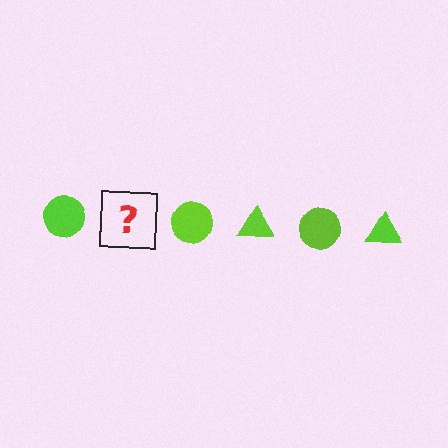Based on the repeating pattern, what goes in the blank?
The blank should be a lime triangle.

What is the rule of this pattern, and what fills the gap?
The rule is that the pattern cycles through circle, triangle shapes in lime. The gap should be filled with a lime triangle.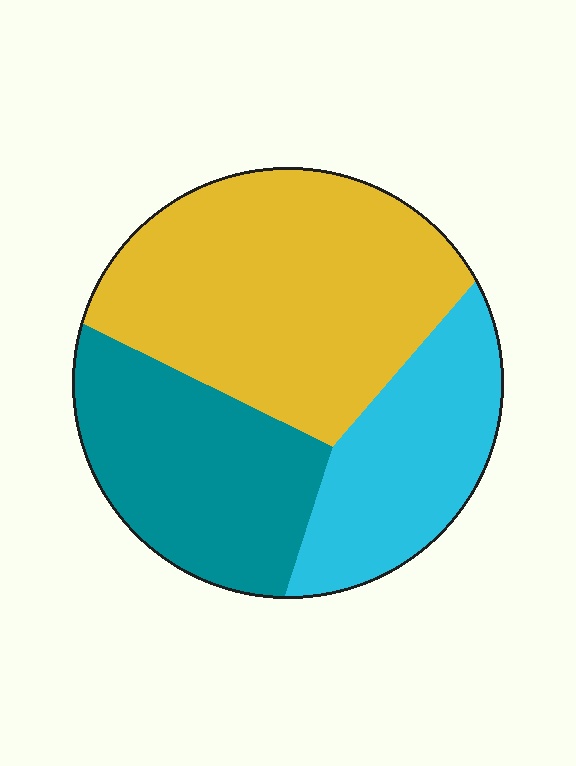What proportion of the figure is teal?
Teal covers roughly 30% of the figure.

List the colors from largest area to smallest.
From largest to smallest: yellow, teal, cyan.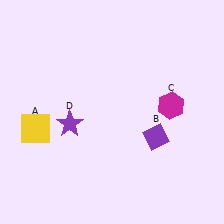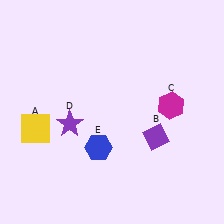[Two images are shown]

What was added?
A blue hexagon (E) was added in Image 2.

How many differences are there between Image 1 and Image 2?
There is 1 difference between the two images.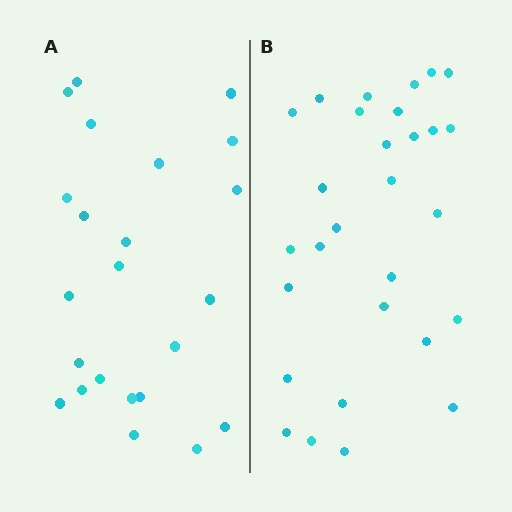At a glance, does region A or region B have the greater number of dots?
Region B (the right region) has more dots.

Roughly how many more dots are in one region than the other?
Region B has about 6 more dots than region A.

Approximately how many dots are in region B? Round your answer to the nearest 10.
About 30 dots. (The exact count is 29, which rounds to 30.)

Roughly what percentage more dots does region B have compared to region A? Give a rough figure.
About 25% more.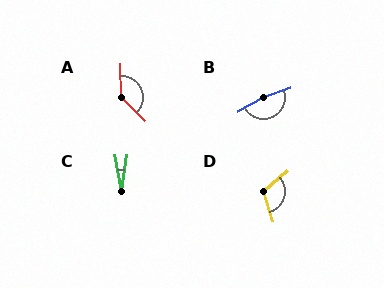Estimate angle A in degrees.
Approximately 135 degrees.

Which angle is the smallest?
C, at approximately 19 degrees.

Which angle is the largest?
B, at approximately 169 degrees.